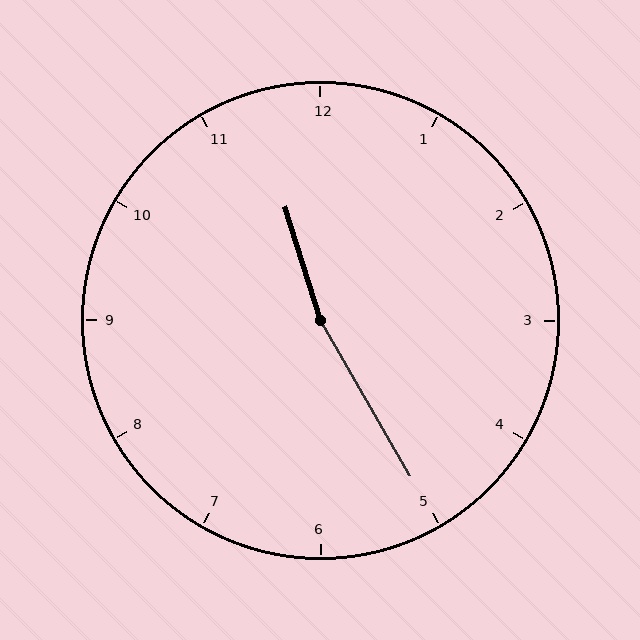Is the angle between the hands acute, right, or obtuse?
It is obtuse.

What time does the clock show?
11:25.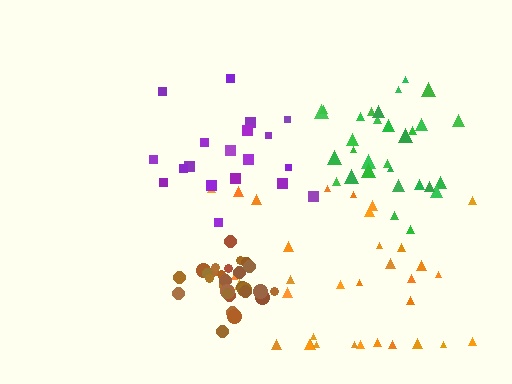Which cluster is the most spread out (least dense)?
Orange.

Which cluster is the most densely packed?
Brown.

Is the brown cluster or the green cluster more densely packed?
Brown.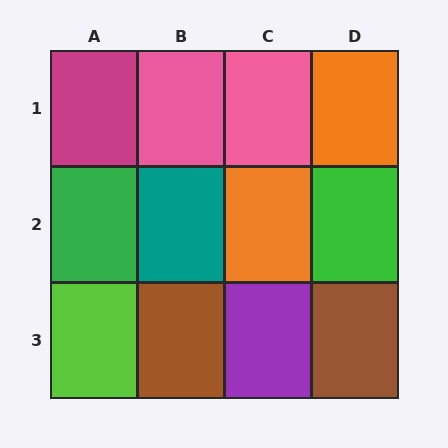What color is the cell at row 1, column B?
Pink.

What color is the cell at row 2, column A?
Green.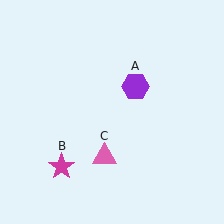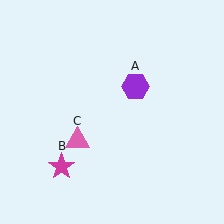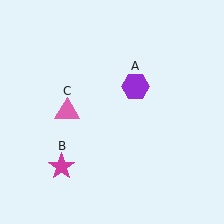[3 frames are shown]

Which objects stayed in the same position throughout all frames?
Purple hexagon (object A) and magenta star (object B) remained stationary.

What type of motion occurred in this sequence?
The pink triangle (object C) rotated clockwise around the center of the scene.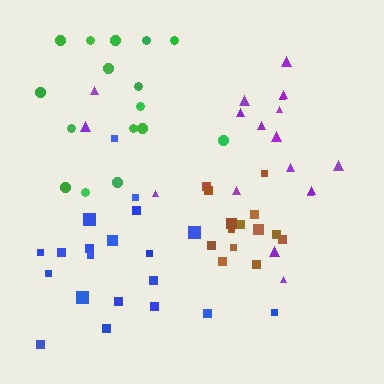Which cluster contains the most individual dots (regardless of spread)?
Blue (20).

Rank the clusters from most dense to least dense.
brown, green, blue, purple.